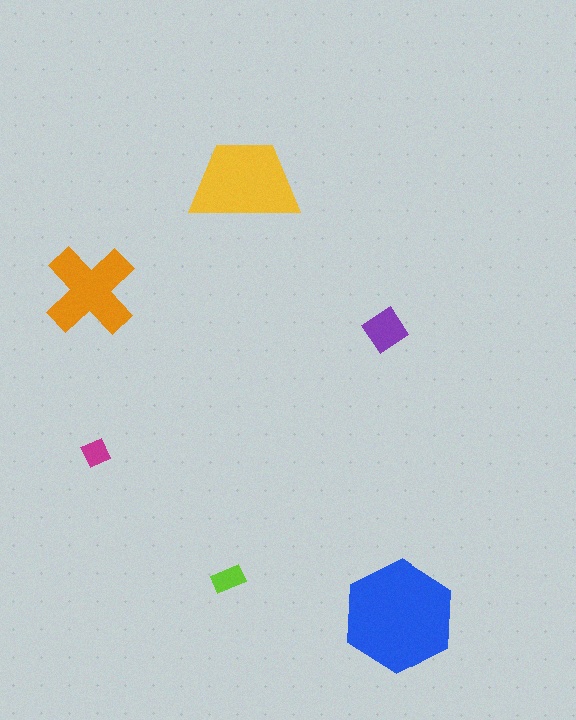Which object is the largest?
The blue hexagon.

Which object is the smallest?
The magenta diamond.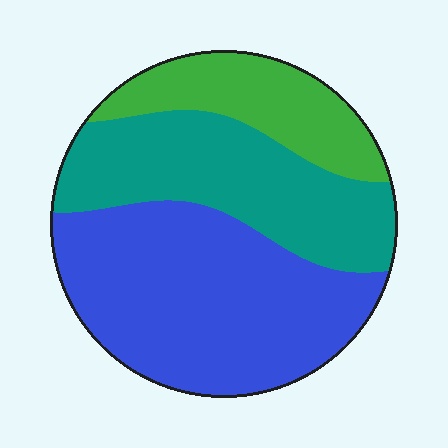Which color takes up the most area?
Blue, at roughly 50%.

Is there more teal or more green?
Teal.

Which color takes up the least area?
Green, at roughly 20%.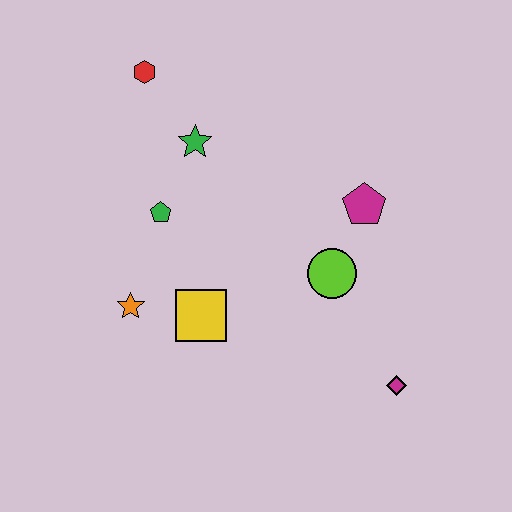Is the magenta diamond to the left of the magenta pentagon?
No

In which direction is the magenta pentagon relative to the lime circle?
The magenta pentagon is above the lime circle.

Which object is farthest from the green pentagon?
The magenta diamond is farthest from the green pentagon.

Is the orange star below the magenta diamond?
No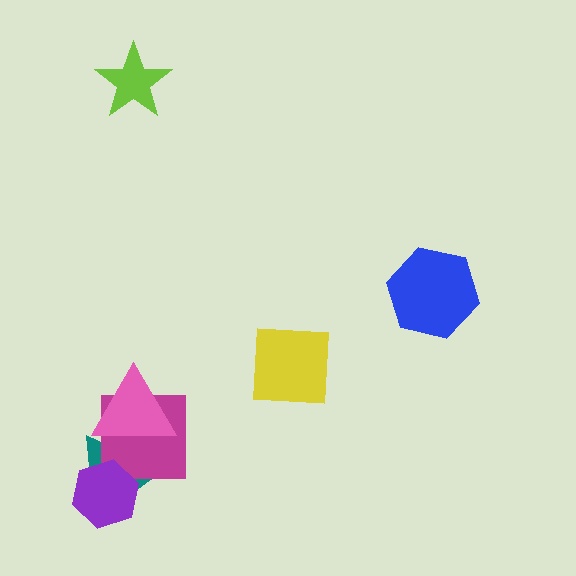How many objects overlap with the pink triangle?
2 objects overlap with the pink triangle.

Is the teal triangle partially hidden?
Yes, it is partially covered by another shape.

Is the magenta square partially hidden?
Yes, it is partially covered by another shape.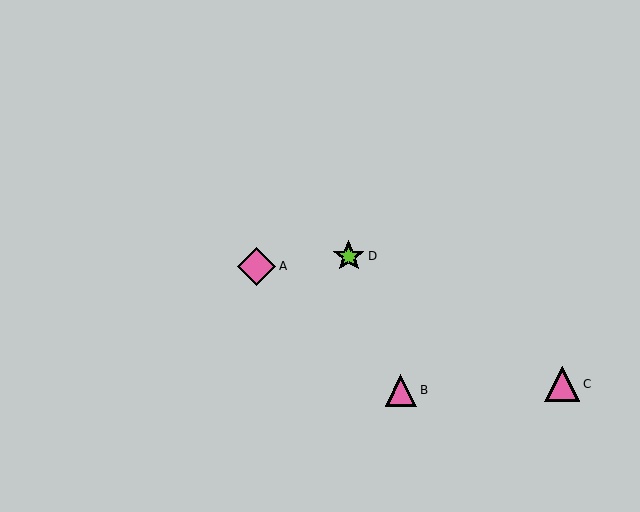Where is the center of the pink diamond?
The center of the pink diamond is at (257, 266).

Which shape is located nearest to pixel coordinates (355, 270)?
The lime star (labeled D) at (349, 256) is nearest to that location.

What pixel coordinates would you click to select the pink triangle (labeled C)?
Click at (562, 384) to select the pink triangle C.